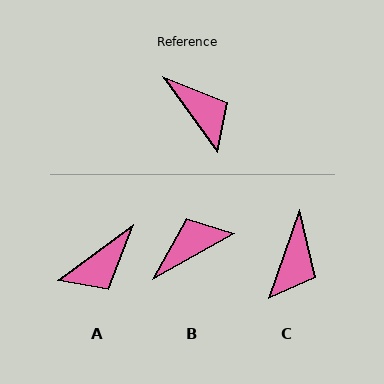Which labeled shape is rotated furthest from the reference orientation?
A, about 89 degrees away.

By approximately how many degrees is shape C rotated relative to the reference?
Approximately 55 degrees clockwise.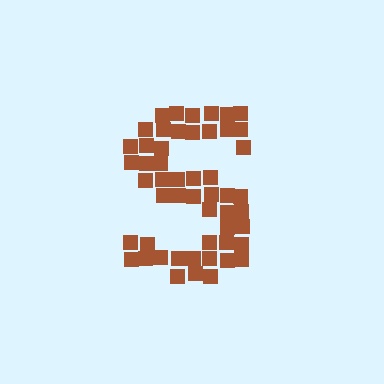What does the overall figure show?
The overall figure shows the letter S.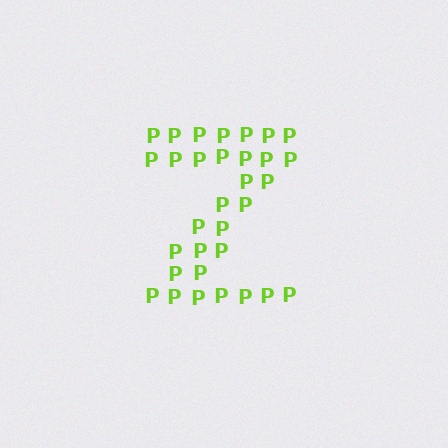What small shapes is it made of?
It is made of small letter P's.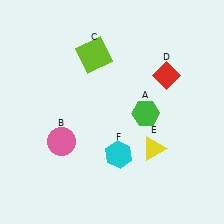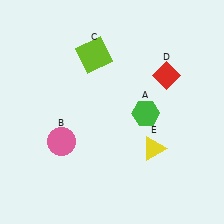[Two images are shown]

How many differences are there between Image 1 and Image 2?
There is 1 difference between the two images.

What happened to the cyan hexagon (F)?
The cyan hexagon (F) was removed in Image 2. It was in the bottom-right area of Image 1.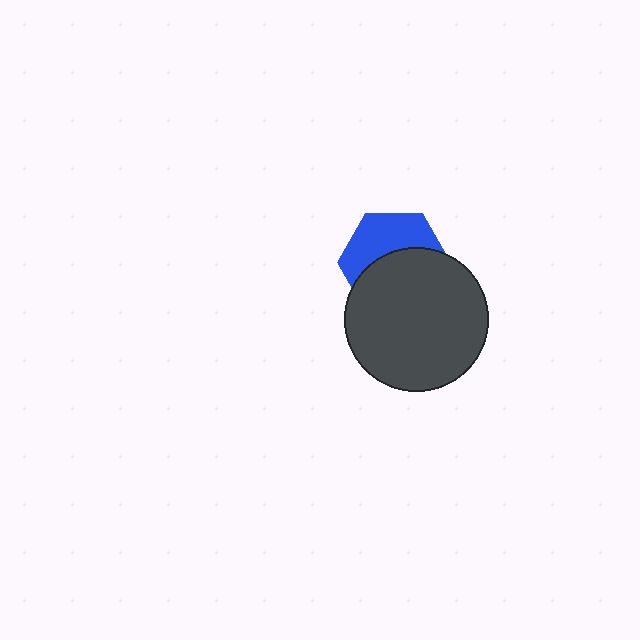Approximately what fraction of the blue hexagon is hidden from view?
Roughly 56% of the blue hexagon is hidden behind the dark gray circle.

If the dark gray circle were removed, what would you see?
You would see the complete blue hexagon.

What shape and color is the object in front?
The object in front is a dark gray circle.